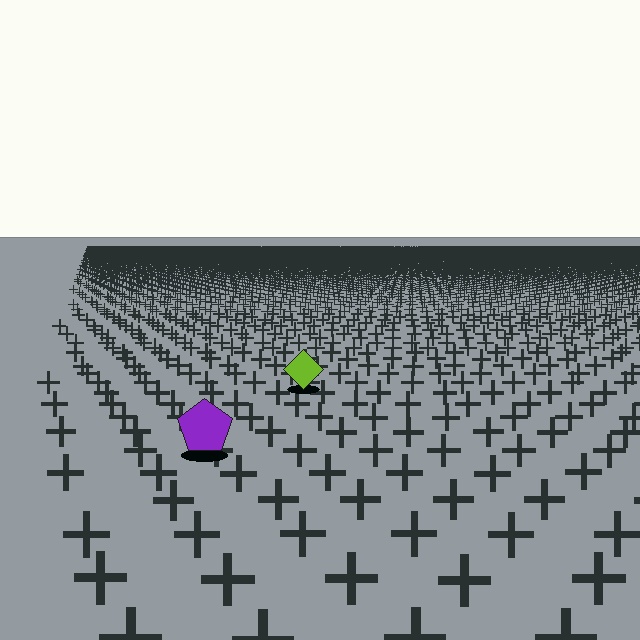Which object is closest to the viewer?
The purple pentagon is closest. The texture marks near it are larger and more spread out.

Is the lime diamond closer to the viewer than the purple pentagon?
No. The purple pentagon is closer — you can tell from the texture gradient: the ground texture is coarser near it.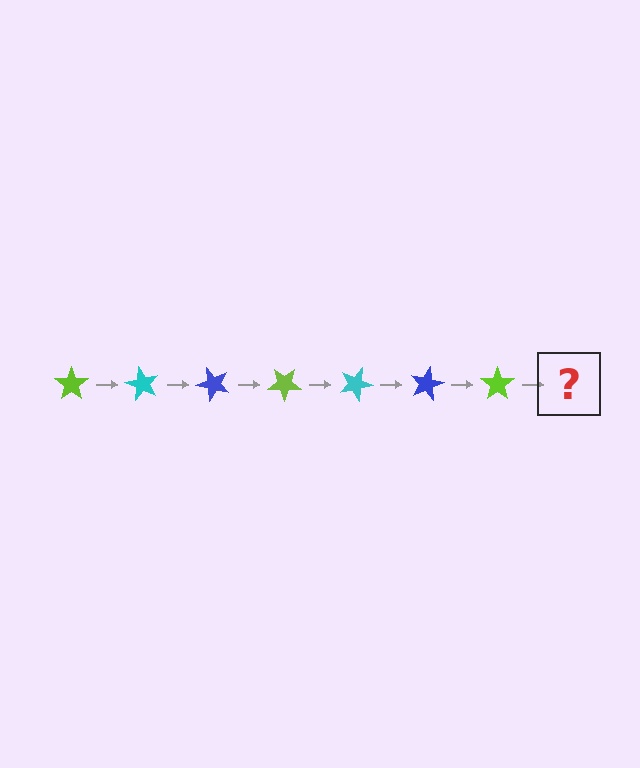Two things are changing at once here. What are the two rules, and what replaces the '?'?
The two rules are that it rotates 60 degrees each step and the color cycles through lime, cyan, and blue. The '?' should be a cyan star, rotated 420 degrees from the start.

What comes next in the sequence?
The next element should be a cyan star, rotated 420 degrees from the start.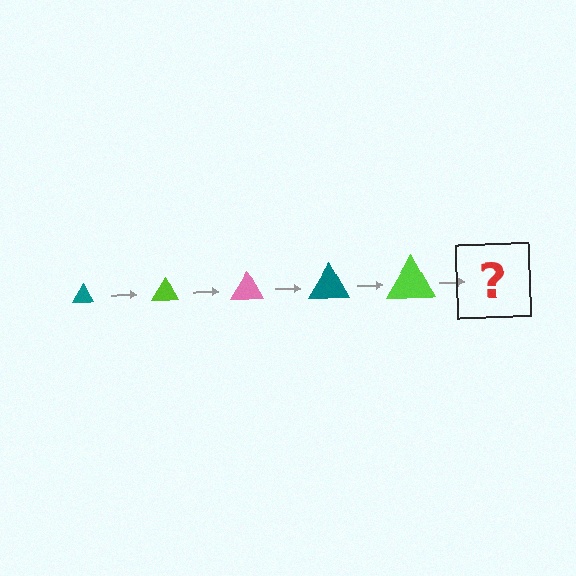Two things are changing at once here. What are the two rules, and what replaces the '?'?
The two rules are that the triangle grows larger each step and the color cycles through teal, lime, and pink. The '?' should be a pink triangle, larger than the previous one.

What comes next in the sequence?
The next element should be a pink triangle, larger than the previous one.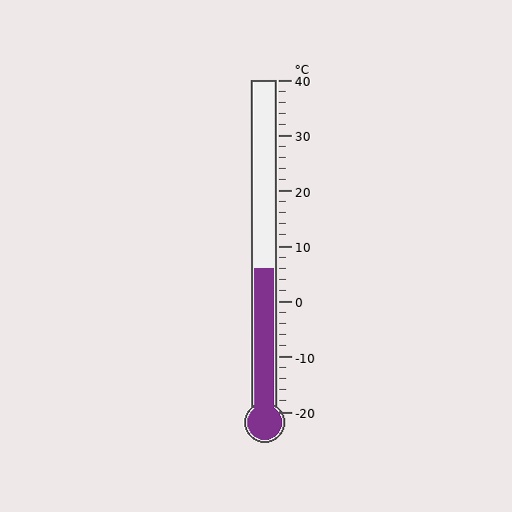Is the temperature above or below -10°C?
The temperature is above -10°C.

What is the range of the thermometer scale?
The thermometer scale ranges from -20°C to 40°C.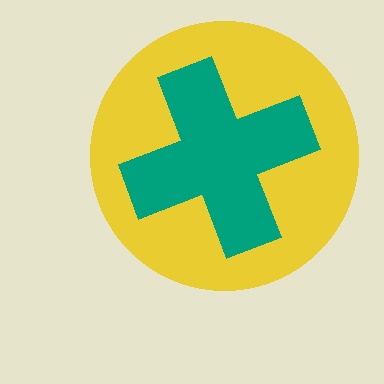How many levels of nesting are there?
2.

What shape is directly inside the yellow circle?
The teal cross.